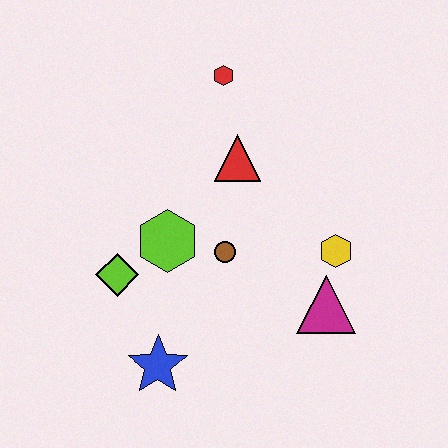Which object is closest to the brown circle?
The lime hexagon is closest to the brown circle.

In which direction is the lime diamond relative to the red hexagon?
The lime diamond is below the red hexagon.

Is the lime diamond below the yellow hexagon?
Yes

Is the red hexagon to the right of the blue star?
Yes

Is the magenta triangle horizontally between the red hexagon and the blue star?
No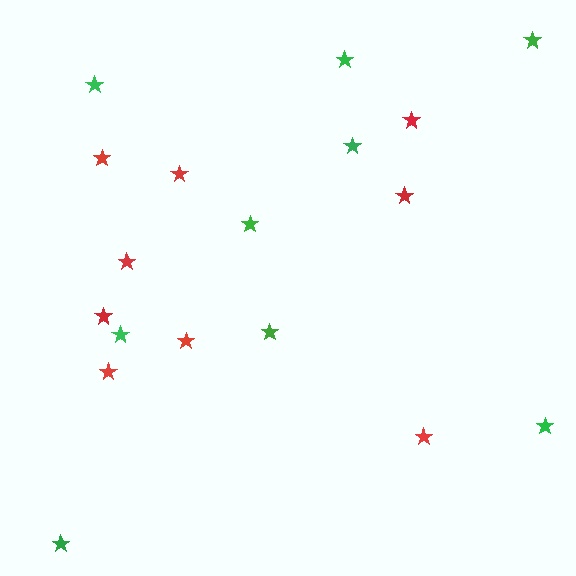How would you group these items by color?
There are 2 groups: one group of red stars (9) and one group of green stars (9).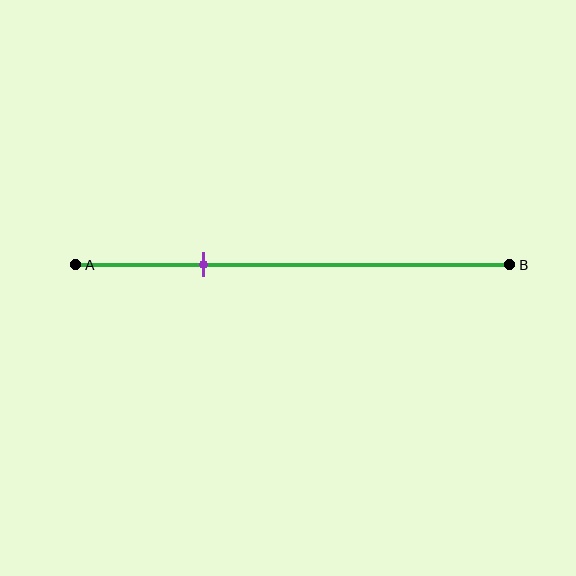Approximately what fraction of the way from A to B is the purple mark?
The purple mark is approximately 30% of the way from A to B.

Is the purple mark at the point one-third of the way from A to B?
No, the mark is at about 30% from A, not at the 33% one-third point.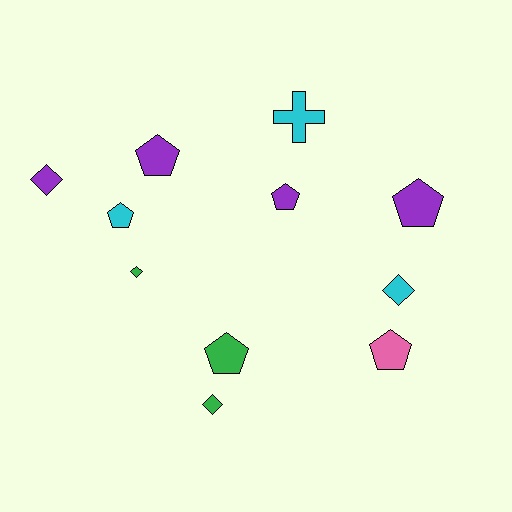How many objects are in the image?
There are 11 objects.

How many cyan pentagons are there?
There is 1 cyan pentagon.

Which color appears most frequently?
Purple, with 4 objects.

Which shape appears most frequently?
Pentagon, with 6 objects.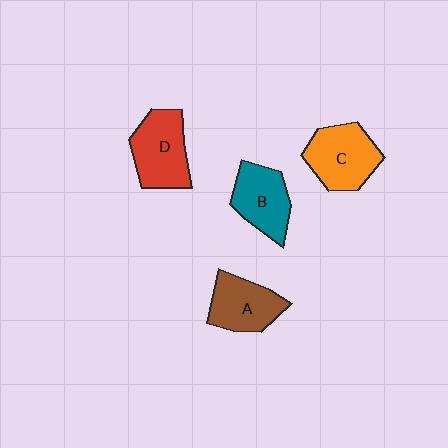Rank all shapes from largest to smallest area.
From largest to smallest: C (orange), D (red), B (teal), A (brown).